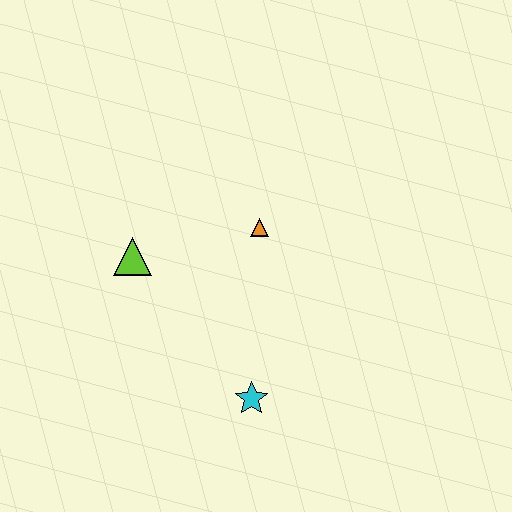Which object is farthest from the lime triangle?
The cyan star is farthest from the lime triangle.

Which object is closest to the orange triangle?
The lime triangle is closest to the orange triangle.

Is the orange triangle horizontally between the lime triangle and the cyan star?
No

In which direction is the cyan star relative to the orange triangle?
The cyan star is below the orange triangle.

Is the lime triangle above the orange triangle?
No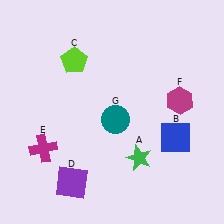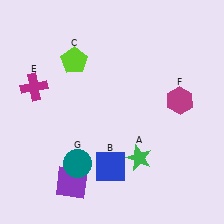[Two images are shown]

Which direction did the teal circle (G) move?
The teal circle (G) moved down.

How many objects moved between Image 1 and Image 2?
3 objects moved between the two images.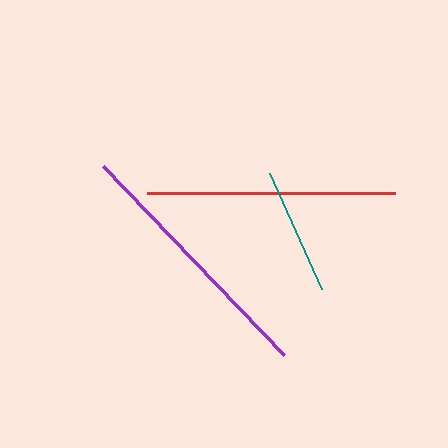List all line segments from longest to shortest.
From longest to shortest: purple, red, teal.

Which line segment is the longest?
The purple line is the longest at approximately 262 pixels.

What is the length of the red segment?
The red segment is approximately 248 pixels long.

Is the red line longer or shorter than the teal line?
The red line is longer than the teal line.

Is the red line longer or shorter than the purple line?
The purple line is longer than the red line.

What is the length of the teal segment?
The teal segment is approximately 128 pixels long.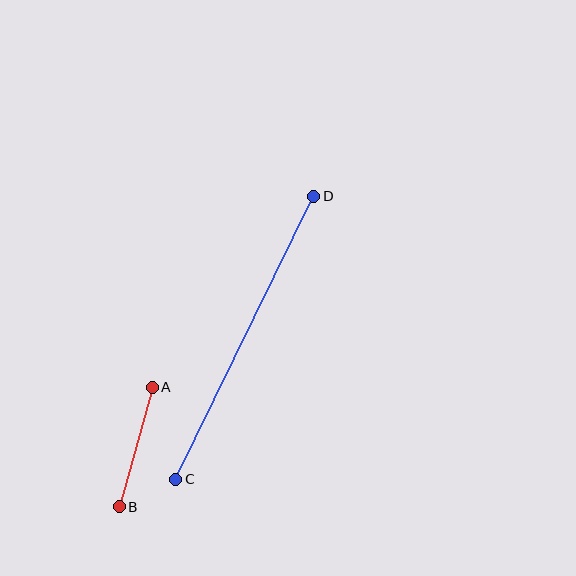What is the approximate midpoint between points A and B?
The midpoint is at approximately (136, 447) pixels.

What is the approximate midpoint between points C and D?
The midpoint is at approximately (245, 338) pixels.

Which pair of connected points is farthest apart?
Points C and D are farthest apart.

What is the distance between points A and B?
The distance is approximately 124 pixels.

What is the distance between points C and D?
The distance is approximately 315 pixels.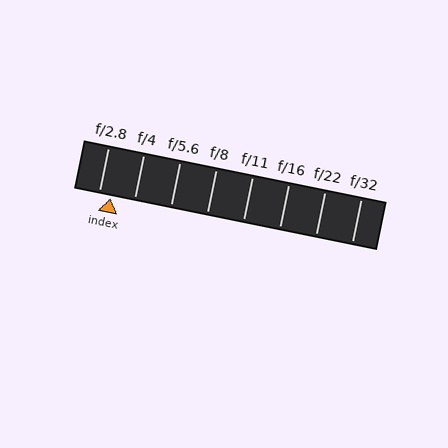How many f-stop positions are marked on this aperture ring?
There are 8 f-stop positions marked.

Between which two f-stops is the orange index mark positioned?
The index mark is between f/2.8 and f/4.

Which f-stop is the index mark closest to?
The index mark is closest to f/2.8.